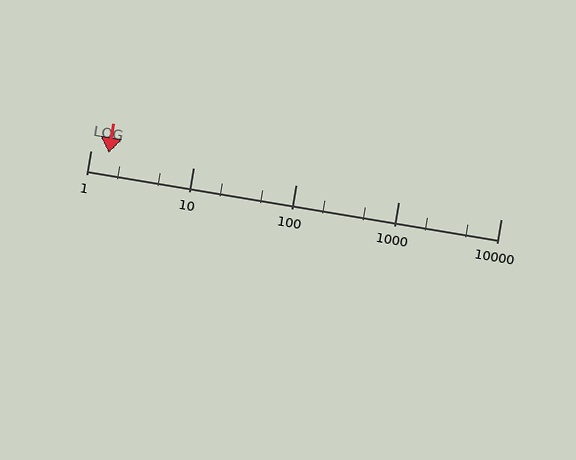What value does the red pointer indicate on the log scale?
The pointer indicates approximately 1.5.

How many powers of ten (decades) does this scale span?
The scale spans 4 decades, from 1 to 10000.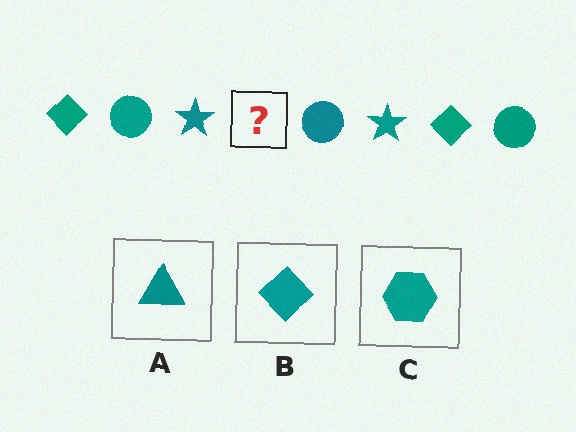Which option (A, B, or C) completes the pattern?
B.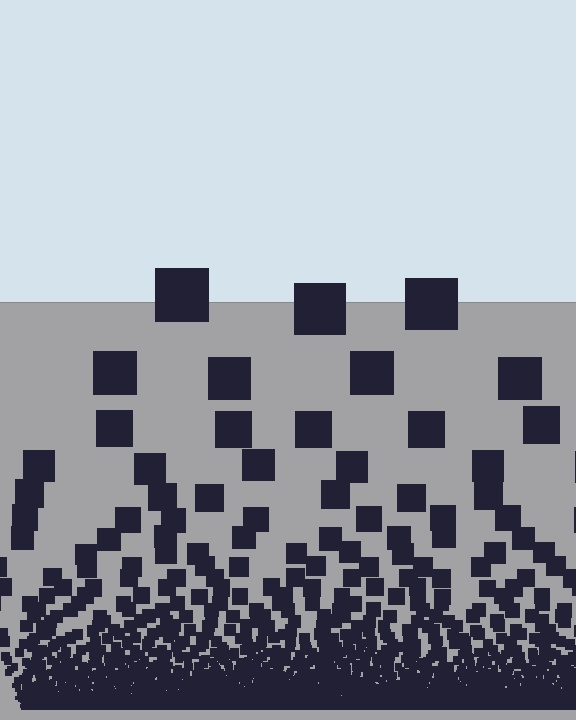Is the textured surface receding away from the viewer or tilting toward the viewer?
The surface appears to tilt toward the viewer. Texture elements get larger and sparser toward the top.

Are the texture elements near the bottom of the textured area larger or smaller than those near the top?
Smaller. The gradient is inverted — elements near the bottom are smaller and denser.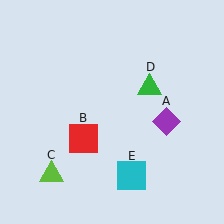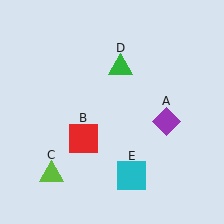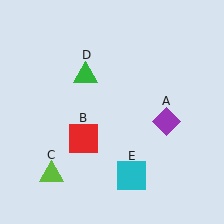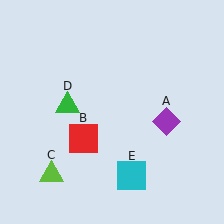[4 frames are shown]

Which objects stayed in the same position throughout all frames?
Purple diamond (object A) and red square (object B) and lime triangle (object C) and cyan square (object E) remained stationary.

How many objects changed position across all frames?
1 object changed position: green triangle (object D).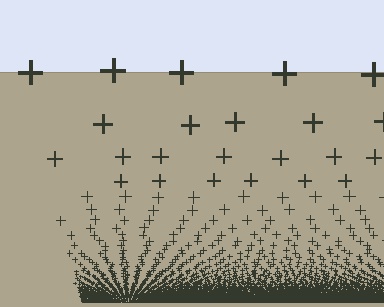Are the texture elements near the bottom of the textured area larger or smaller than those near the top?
Smaller. The gradient is inverted — elements near the bottom are smaller and denser.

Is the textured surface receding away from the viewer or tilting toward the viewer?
The surface appears to tilt toward the viewer. Texture elements get larger and sparser toward the top.